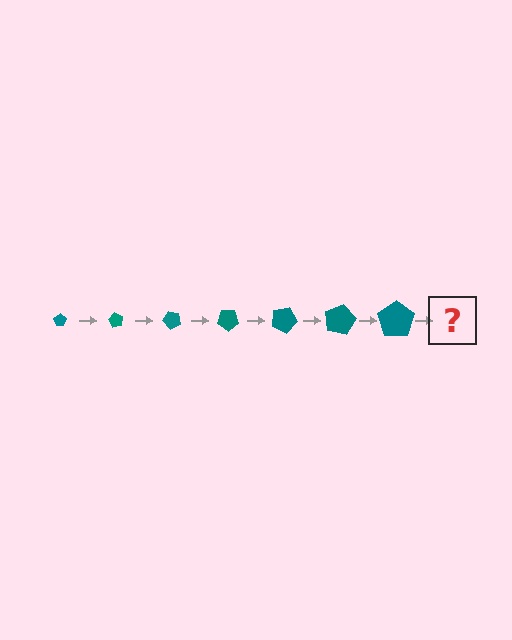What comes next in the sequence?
The next element should be a pentagon, larger than the previous one and rotated 420 degrees from the start.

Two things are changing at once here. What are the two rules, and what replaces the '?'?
The two rules are that the pentagon grows larger each step and it rotates 60 degrees each step. The '?' should be a pentagon, larger than the previous one and rotated 420 degrees from the start.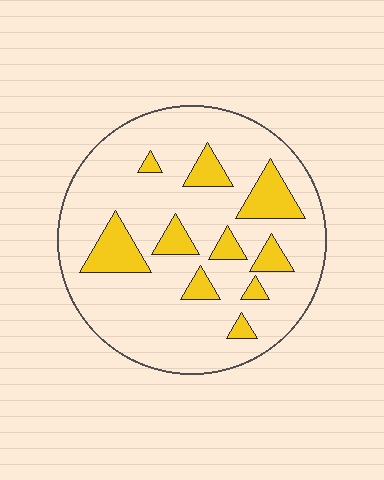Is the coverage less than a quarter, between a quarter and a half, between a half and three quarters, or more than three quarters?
Less than a quarter.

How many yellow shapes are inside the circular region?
10.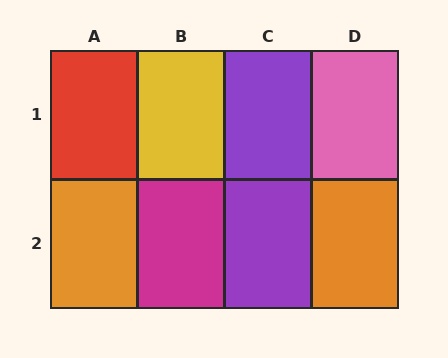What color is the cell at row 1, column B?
Yellow.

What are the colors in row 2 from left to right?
Orange, magenta, purple, orange.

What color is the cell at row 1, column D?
Pink.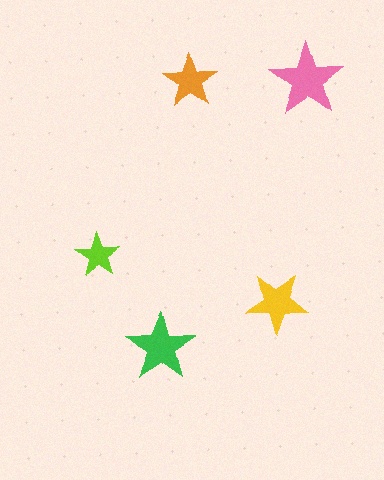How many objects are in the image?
There are 5 objects in the image.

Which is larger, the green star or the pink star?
The pink one.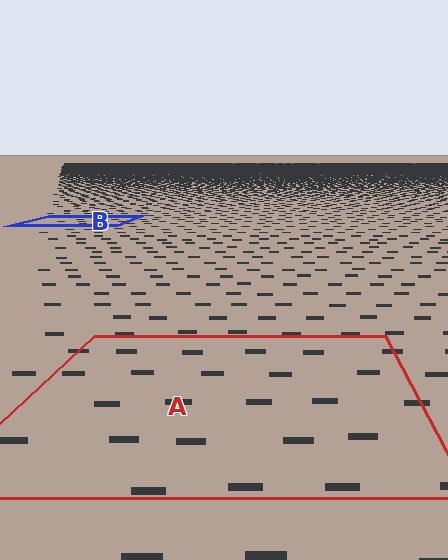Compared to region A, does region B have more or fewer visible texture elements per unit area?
Region B has more texture elements per unit area — they are packed more densely because it is farther away.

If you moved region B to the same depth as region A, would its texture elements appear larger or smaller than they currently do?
They would appear larger. At a closer depth, the same texture elements are projected at a bigger on-screen size.